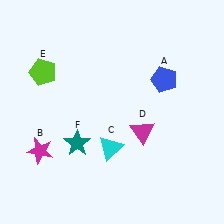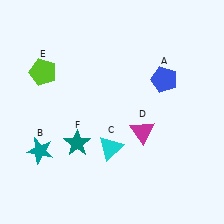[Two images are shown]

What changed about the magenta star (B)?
In Image 1, B is magenta. In Image 2, it changed to teal.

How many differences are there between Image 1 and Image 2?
There is 1 difference between the two images.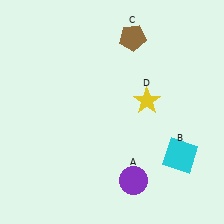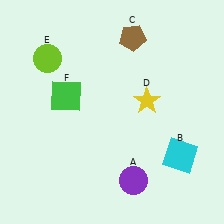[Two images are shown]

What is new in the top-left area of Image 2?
A lime circle (E) was added in the top-left area of Image 2.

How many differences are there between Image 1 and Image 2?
There are 2 differences between the two images.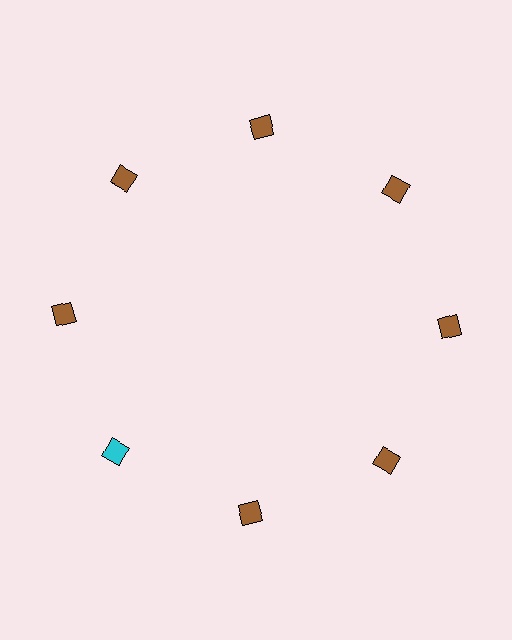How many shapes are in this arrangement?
There are 8 shapes arranged in a ring pattern.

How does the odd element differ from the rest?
It has a different color: cyan instead of brown.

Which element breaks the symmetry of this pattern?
The cyan diamond at roughly the 8 o'clock position breaks the symmetry. All other shapes are brown diamonds.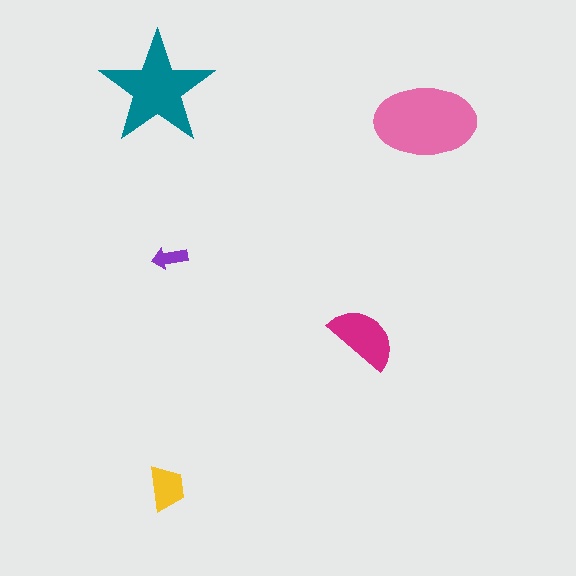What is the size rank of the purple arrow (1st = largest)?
5th.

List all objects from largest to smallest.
The pink ellipse, the teal star, the magenta semicircle, the yellow trapezoid, the purple arrow.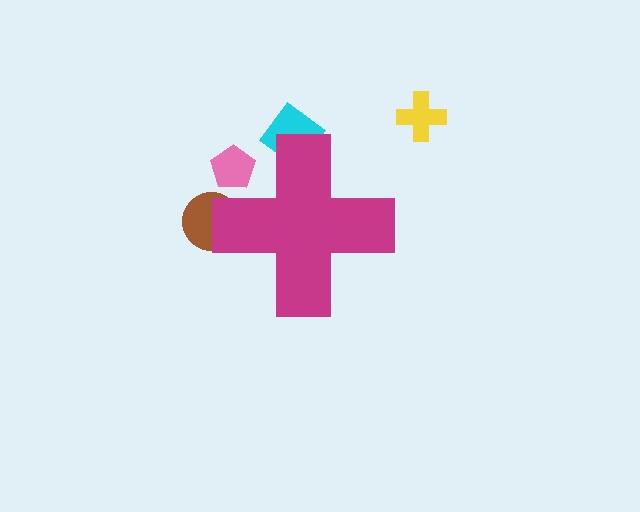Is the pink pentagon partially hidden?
Yes, the pink pentagon is partially hidden behind the magenta cross.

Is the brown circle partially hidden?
Yes, the brown circle is partially hidden behind the magenta cross.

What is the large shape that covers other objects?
A magenta cross.